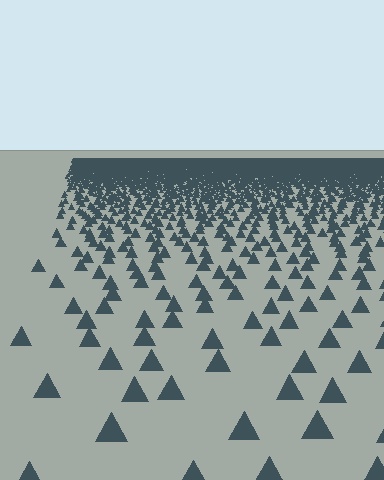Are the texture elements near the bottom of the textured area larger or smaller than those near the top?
Larger. Near the bottom, elements are closer to the viewer and appear at a bigger on-screen size.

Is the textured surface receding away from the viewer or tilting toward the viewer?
The surface is receding away from the viewer. Texture elements get smaller and denser toward the top.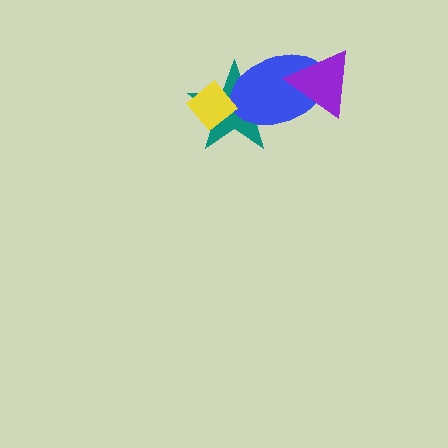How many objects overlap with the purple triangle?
1 object overlaps with the purple triangle.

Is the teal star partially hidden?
Yes, it is partially covered by another shape.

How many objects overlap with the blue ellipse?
2 objects overlap with the blue ellipse.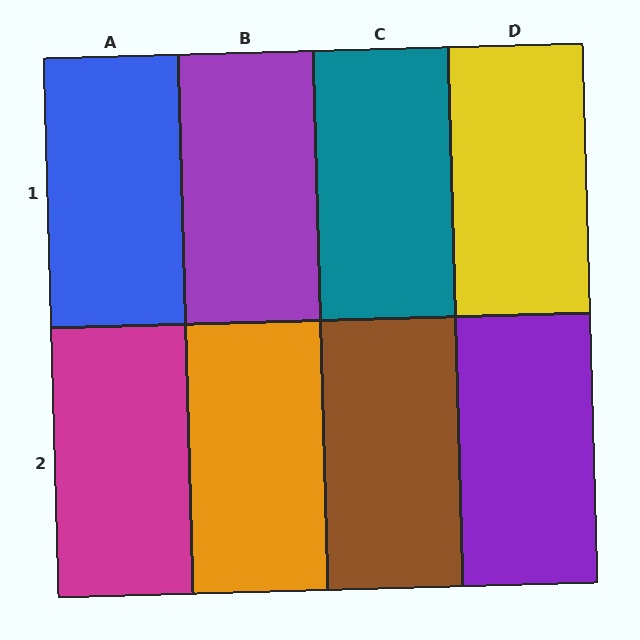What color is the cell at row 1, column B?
Purple.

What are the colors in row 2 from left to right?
Magenta, orange, brown, purple.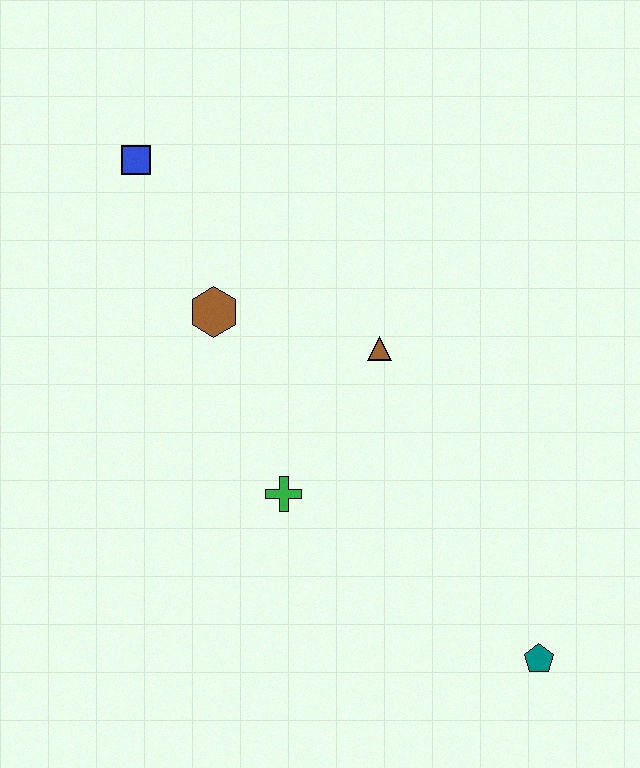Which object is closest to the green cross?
The brown triangle is closest to the green cross.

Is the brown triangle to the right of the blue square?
Yes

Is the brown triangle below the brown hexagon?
Yes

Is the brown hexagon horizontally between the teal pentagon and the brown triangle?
No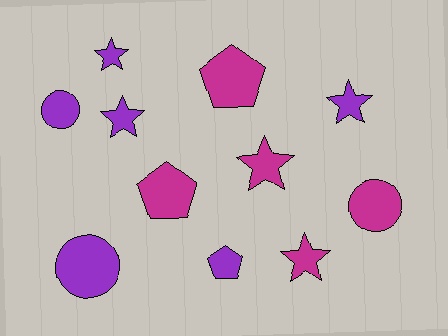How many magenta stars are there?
There are 2 magenta stars.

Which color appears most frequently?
Purple, with 6 objects.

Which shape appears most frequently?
Star, with 5 objects.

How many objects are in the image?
There are 11 objects.